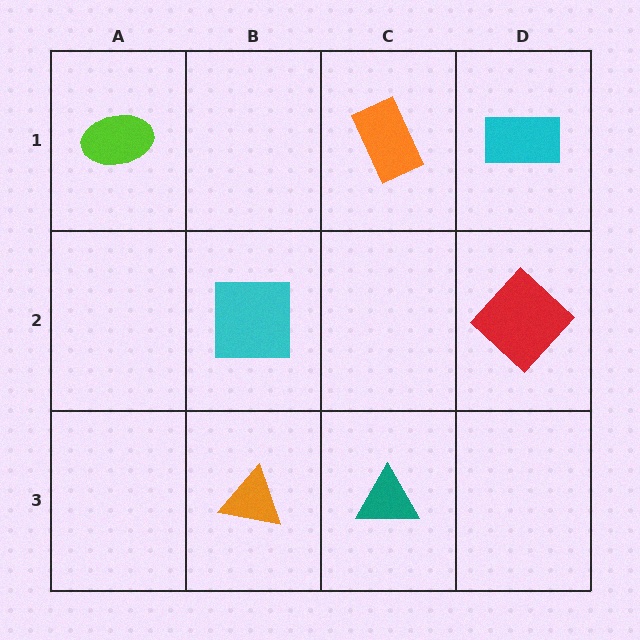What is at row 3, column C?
A teal triangle.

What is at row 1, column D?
A cyan rectangle.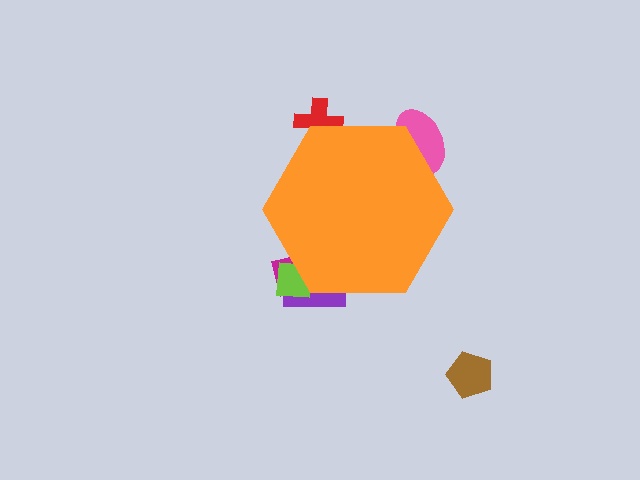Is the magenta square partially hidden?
Yes, the magenta square is partially hidden behind the orange hexagon.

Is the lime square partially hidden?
Yes, the lime square is partially hidden behind the orange hexagon.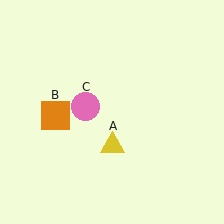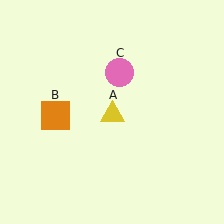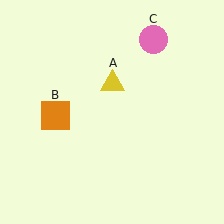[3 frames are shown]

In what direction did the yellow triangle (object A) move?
The yellow triangle (object A) moved up.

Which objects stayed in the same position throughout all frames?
Orange square (object B) remained stationary.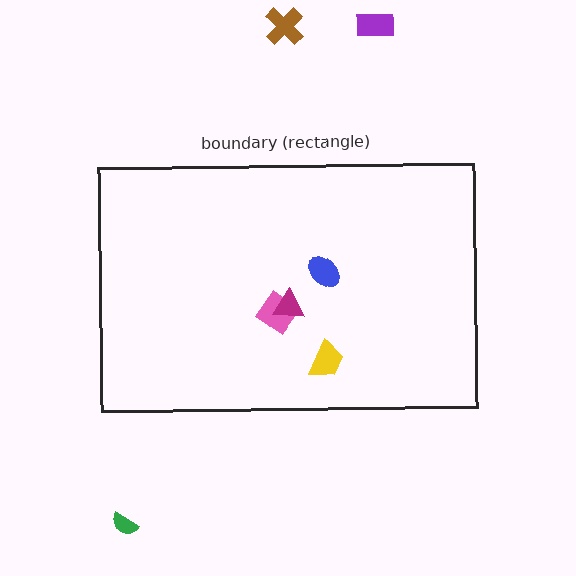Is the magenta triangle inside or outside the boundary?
Inside.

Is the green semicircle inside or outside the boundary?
Outside.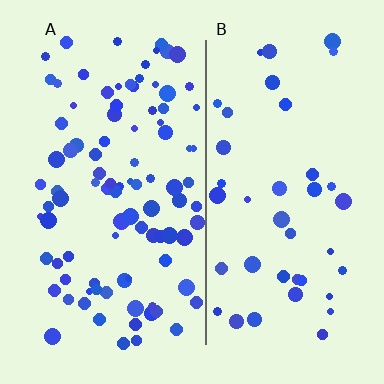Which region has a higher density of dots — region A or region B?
A (the left).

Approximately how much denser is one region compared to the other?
Approximately 2.3× — region A over region B.